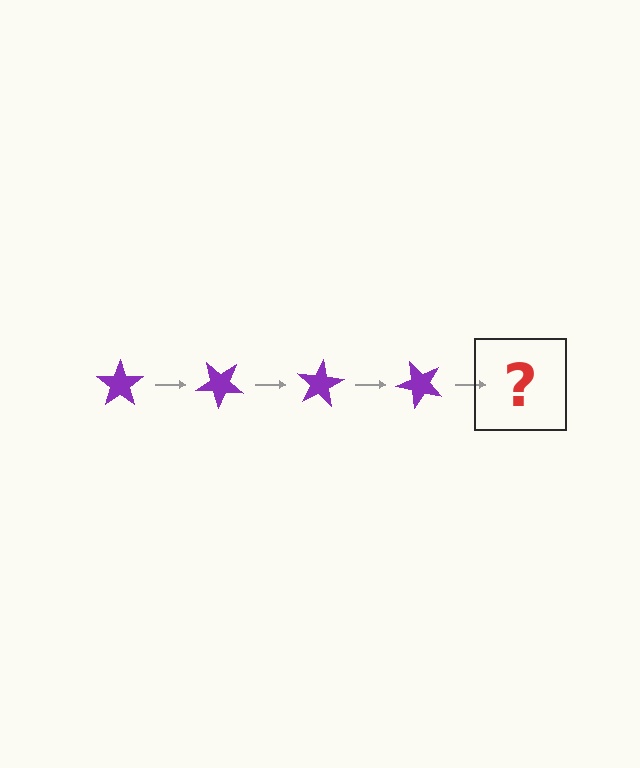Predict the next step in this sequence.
The next step is a purple star rotated 160 degrees.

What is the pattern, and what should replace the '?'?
The pattern is that the star rotates 40 degrees each step. The '?' should be a purple star rotated 160 degrees.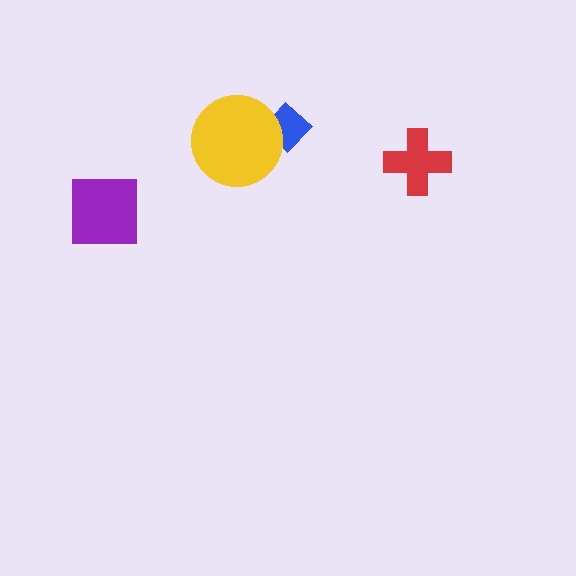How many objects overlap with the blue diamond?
1 object overlaps with the blue diamond.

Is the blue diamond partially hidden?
Yes, it is partially covered by another shape.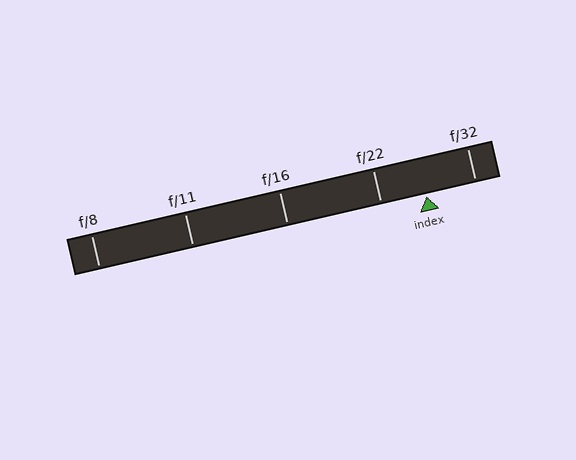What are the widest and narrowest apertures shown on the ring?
The widest aperture shown is f/8 and the narrowest is f/32.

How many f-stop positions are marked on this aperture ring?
There are 5 f-stop positions marked.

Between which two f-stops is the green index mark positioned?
The index mark is between f/22 and f/32.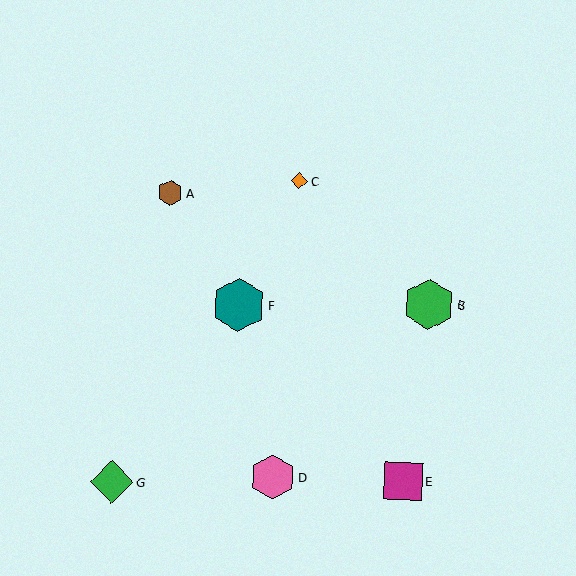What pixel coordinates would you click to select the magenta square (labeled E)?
Click at (403, 481) to select the magenta square E.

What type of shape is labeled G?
Shape G is a green diamond.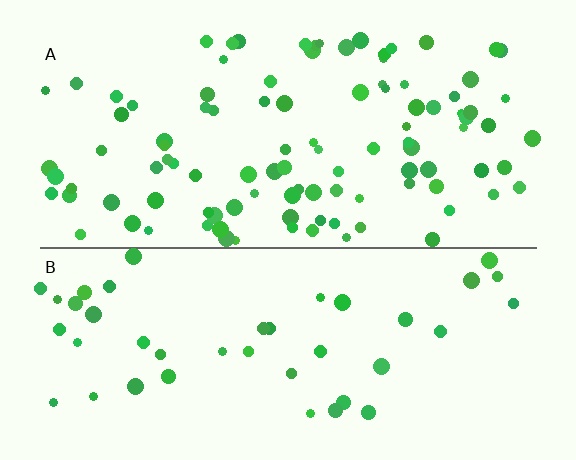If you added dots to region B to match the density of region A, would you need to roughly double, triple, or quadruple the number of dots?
Approximately double.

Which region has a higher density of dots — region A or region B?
A (the top).